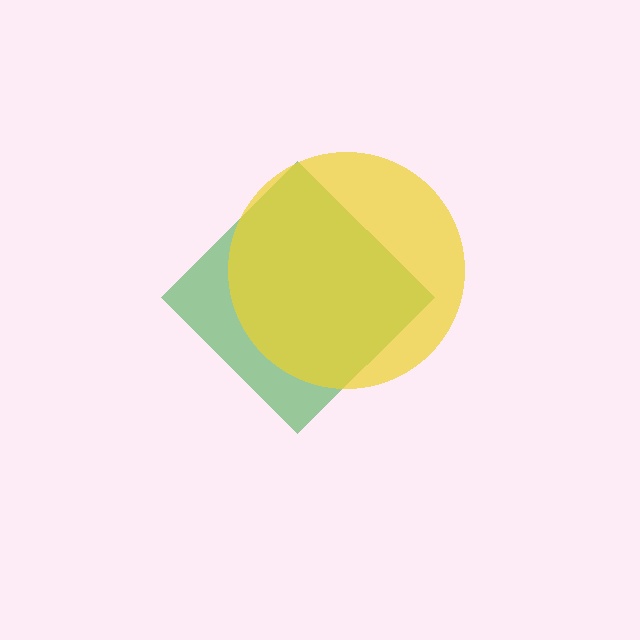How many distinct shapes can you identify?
There are 2 distinct shapes: a green diamond, a yellow circle.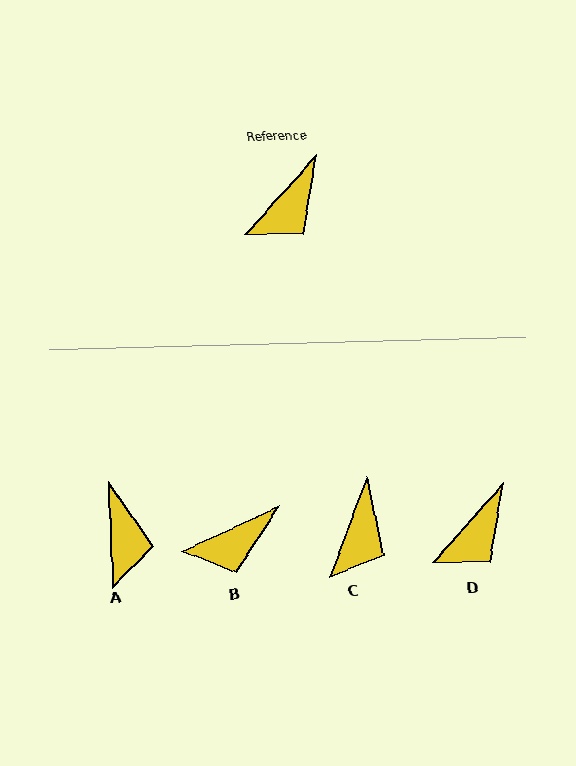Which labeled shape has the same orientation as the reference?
D.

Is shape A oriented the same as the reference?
No, it is off by about 45 degrees.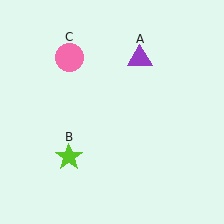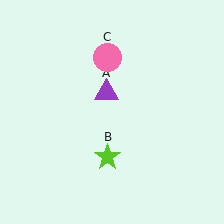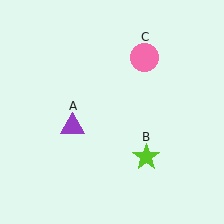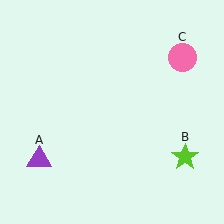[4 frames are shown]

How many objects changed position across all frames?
3 objects changed position: purple triangle (object A), lime star (object B), pink circle (object C).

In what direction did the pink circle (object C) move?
The pink circle (object C) moved right.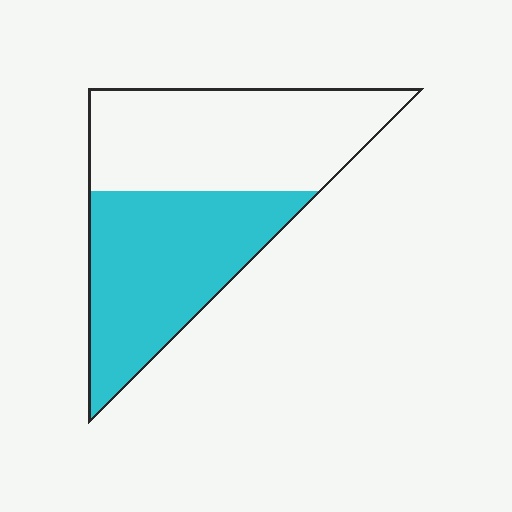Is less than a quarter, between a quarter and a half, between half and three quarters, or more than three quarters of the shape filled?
Between a quarter and a half.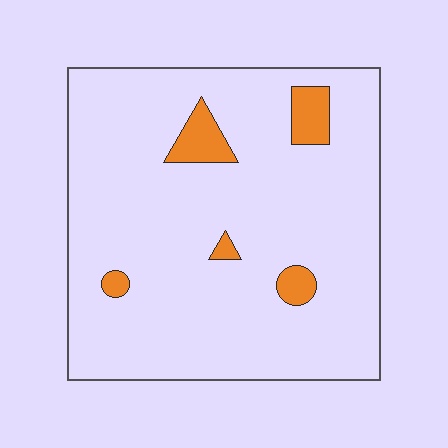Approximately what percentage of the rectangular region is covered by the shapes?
Approximately 5%.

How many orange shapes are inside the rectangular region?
5.